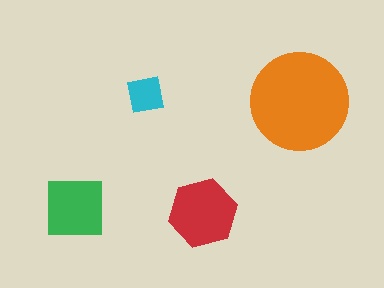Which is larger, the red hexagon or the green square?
The red hexagon.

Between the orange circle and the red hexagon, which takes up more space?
The orange circle.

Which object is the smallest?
The cyan square.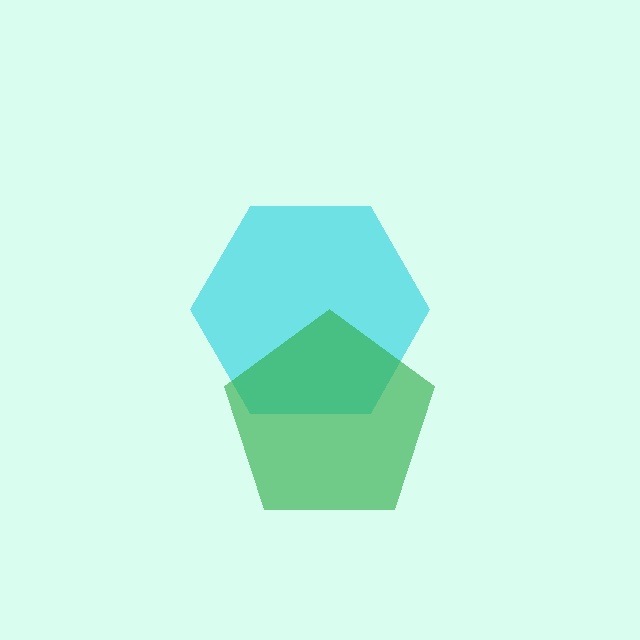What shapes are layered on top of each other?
The layered shapes are: a cyan hexagon, a green pentagon.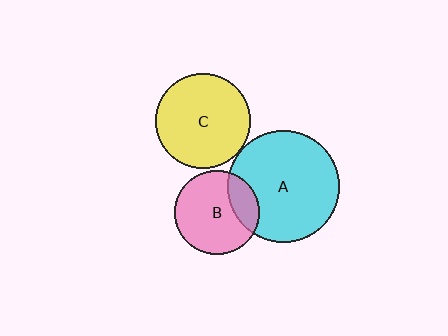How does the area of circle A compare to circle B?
Approximately 1.7 times.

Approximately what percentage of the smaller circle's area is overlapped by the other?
Approximately 20%.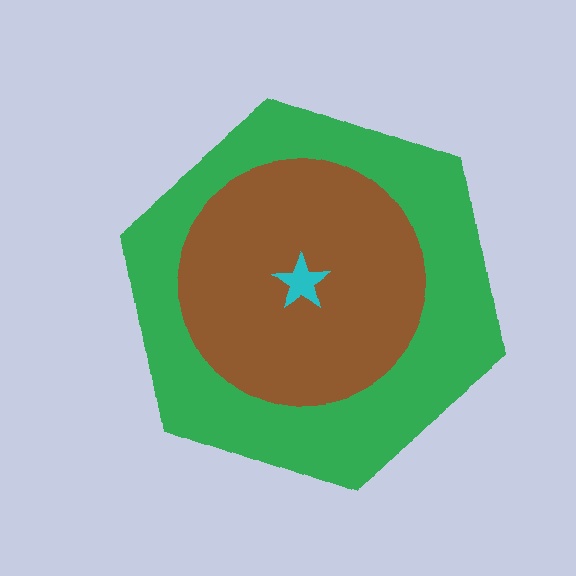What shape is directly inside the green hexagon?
The brown circle.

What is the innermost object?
The cyan star.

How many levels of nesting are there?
3.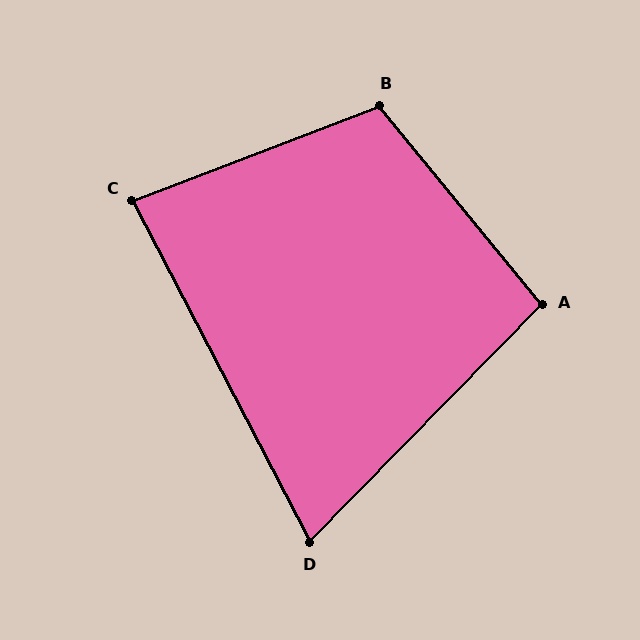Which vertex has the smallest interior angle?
D, at approximately 72 degrees.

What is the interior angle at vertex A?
Approximately 96 degrees (obtuse).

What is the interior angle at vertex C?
Approximately 84 degrees (acute).